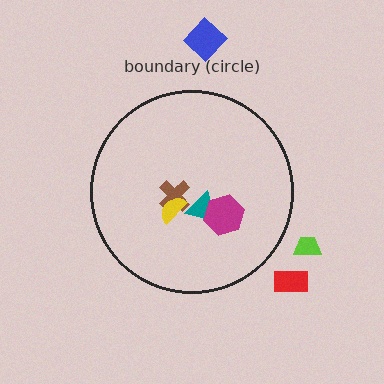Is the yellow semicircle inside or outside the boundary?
Inside.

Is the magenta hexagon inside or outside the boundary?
Inside.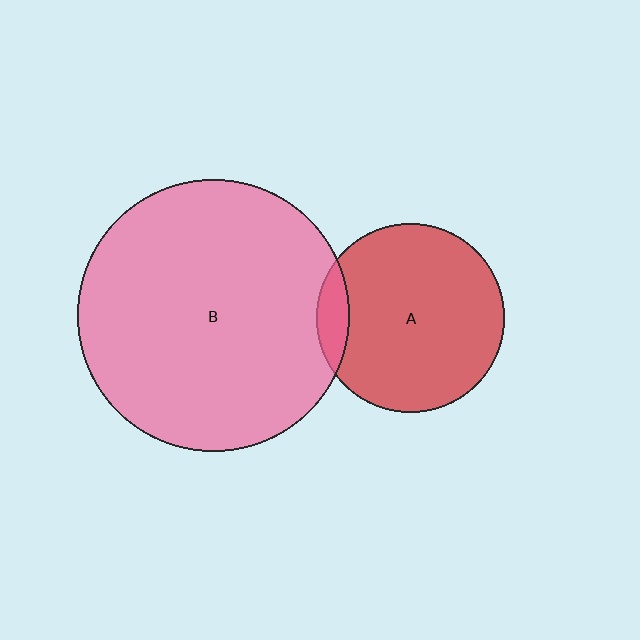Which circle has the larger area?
Circle B (pink).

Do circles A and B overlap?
Yes.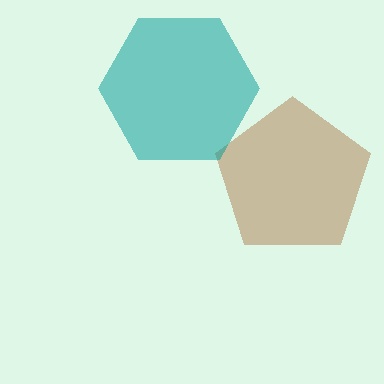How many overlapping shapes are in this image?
There are 2 overlapping shapes in the image.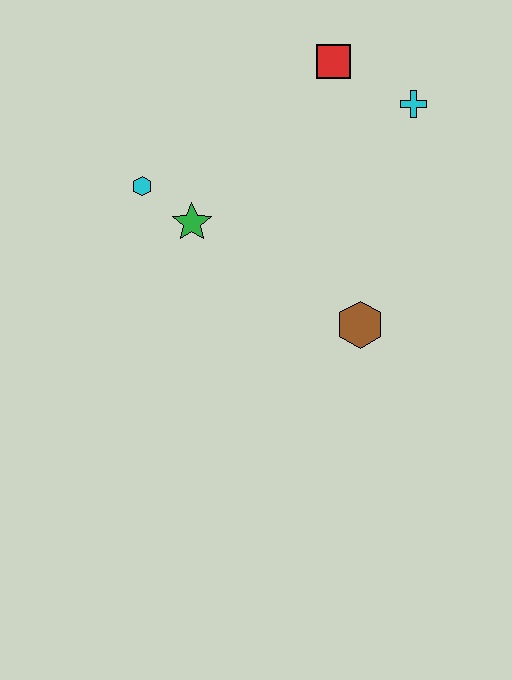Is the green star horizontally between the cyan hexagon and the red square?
Yes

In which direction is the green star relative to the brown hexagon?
The green star is to the left of the brown hexagon.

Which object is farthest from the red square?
The brown hexagon is farthest from the red square.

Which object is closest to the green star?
The cyan hexagon is closest to the green star.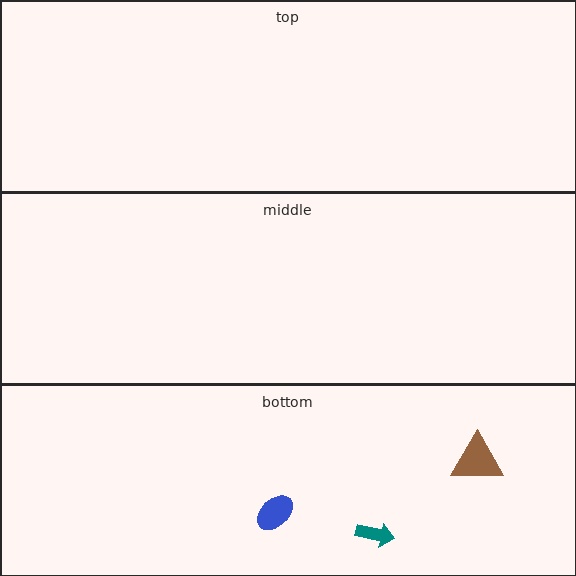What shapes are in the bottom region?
The teal arrow, the brown triangle, the blue ellipse.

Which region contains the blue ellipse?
The bottom region.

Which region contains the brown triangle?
The bottom region.